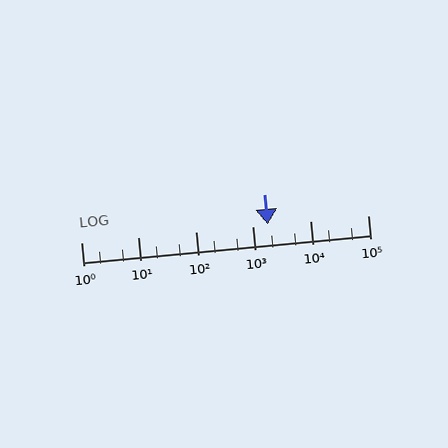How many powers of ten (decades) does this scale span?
The scale spans 5 decades, from 1 to 100000.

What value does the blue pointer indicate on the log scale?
The pointer indicates approximately 1800.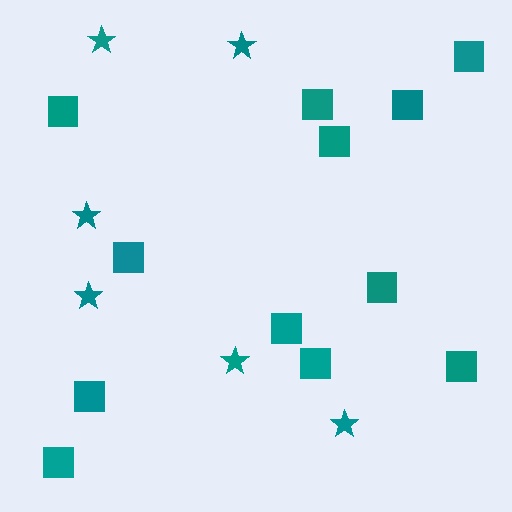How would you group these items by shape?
There are 2 groups: one group of squares (12) and one group of stars (6).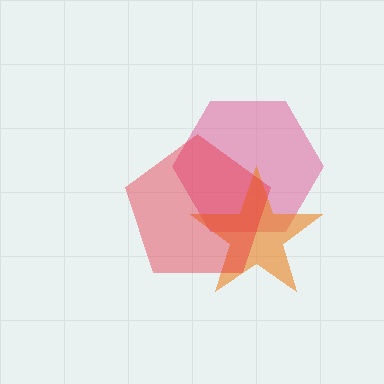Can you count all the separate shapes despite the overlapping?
Yes, there are 3 separate shapes.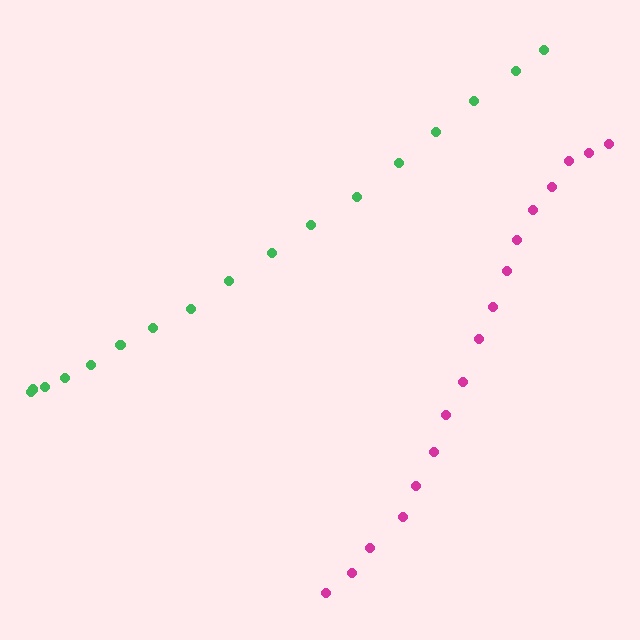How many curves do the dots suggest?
There are 2 distinct paths.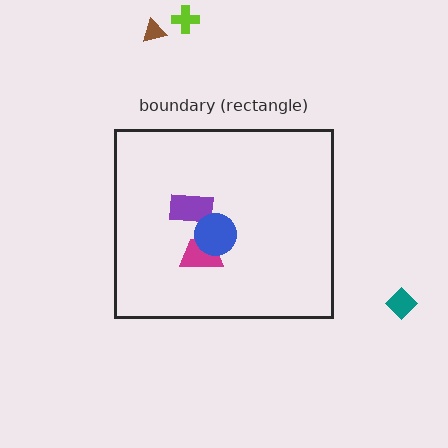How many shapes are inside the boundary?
3 inside, 3 outside.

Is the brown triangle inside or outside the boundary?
Outside.